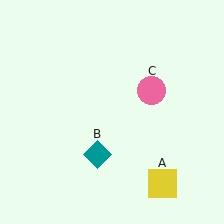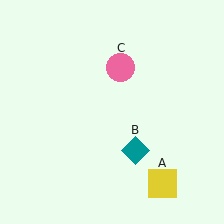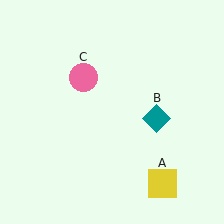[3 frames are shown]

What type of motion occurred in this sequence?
The teal diamond (object B), pink circle (object C) rotated counterclockwise around the center of the scene.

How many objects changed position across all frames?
2 objects changed position: teal diamond (object B), pink circle (object C).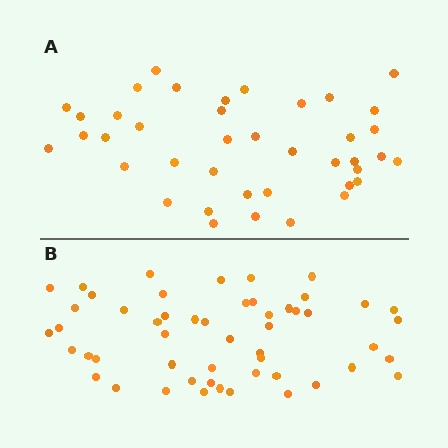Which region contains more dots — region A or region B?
Region B (the bottom region) has more dots.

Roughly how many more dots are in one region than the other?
Region B has roughly 12 or so more dots than region A.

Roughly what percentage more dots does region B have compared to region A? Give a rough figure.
About 30% more.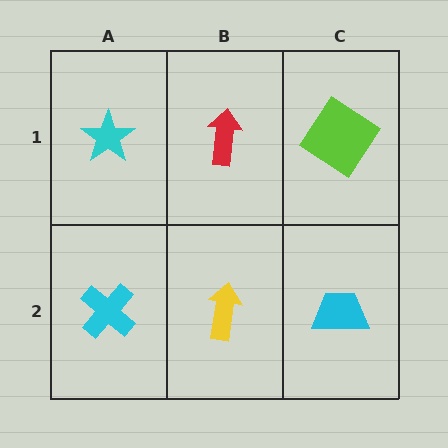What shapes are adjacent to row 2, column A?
A cyan star (row 1, column A), a yellow arrow (row 2, column B).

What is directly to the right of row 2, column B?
A cyan trapezoid.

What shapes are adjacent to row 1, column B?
A yellow arrow (row 2, column B), a cyan star (row 1, column A), a lime diamond (row 1, column C).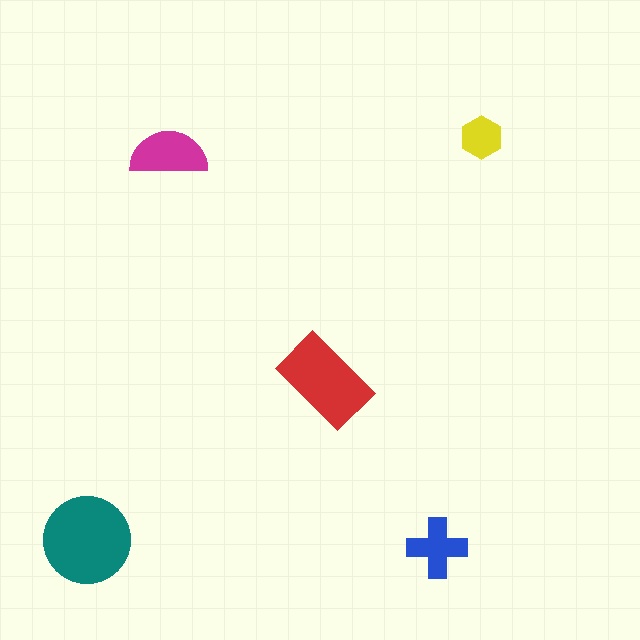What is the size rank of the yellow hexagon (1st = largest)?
5th.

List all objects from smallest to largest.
The yellow hexagon, the blue cross, the magenta semicircle, the red rectangle, the teal circle.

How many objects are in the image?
There are 5 objects in the image.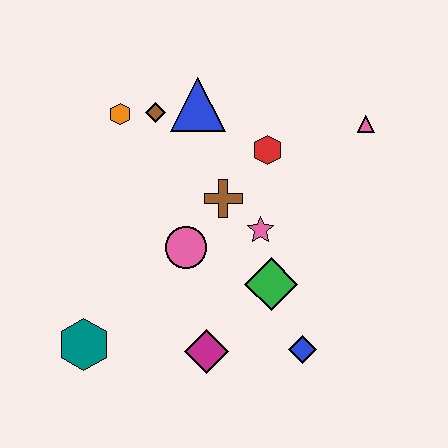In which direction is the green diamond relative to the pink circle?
The green diamond is to the right of the pink circle.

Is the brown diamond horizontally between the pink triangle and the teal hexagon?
Yes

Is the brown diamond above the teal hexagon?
Yes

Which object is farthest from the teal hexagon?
The pink triangle is farthest from the teal hexagon.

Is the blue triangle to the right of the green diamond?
No